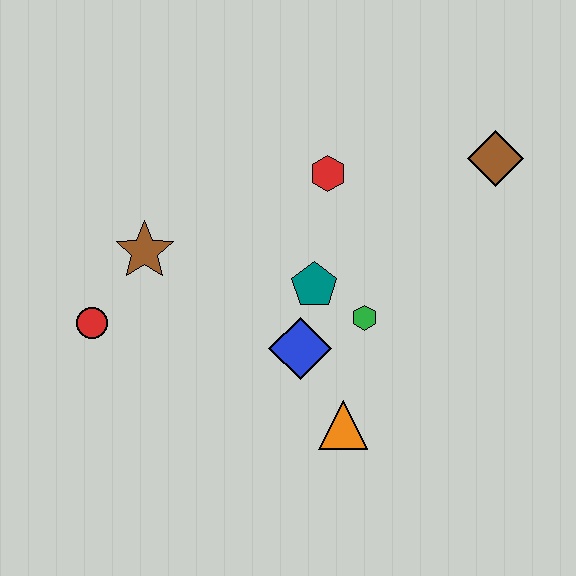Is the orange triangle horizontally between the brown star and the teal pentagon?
No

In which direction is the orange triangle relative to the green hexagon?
The orange triangle is below the green hexagon.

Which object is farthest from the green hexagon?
The red circle is farthest from the green hexagon.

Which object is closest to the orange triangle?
The blue diamond is closest to the orange triangle.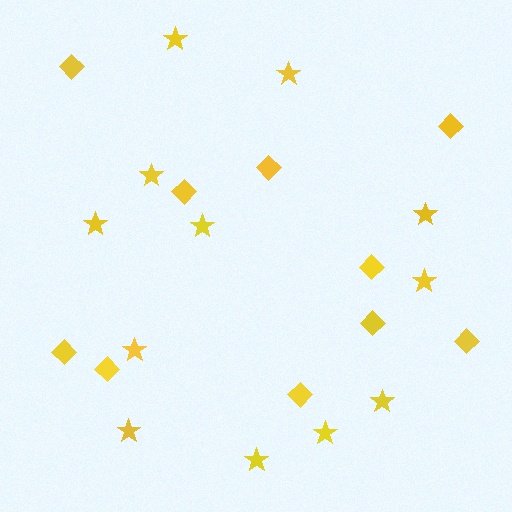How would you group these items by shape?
There are 2 groups: one group of stars (12) and one group of diamonds (10).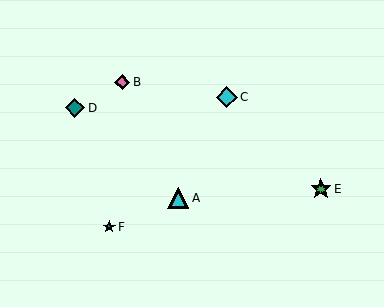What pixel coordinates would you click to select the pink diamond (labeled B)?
Click at (122, 82) to select the pink diamond B.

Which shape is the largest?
The cyan triangle (labeled A) is the largest.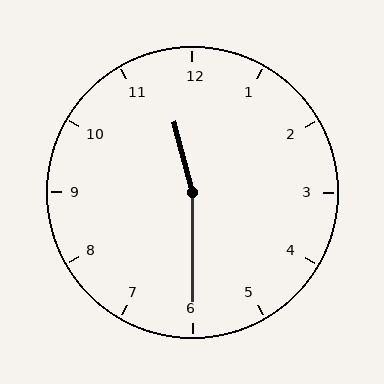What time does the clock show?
11:30.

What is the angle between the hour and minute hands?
Approximately 165 degrees.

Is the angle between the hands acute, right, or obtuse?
It is obtuse.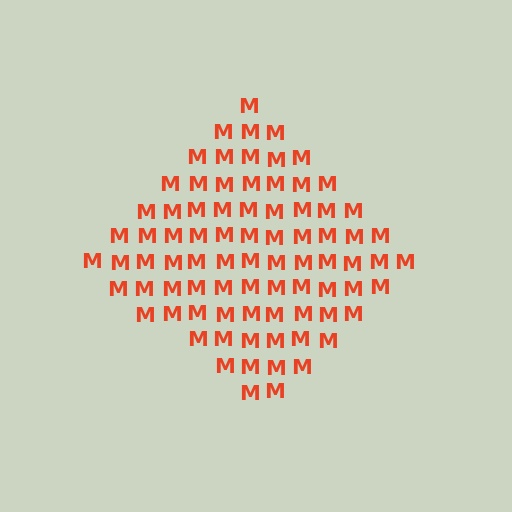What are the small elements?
The small elements are letter M's.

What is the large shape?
The large shape is a diamond.